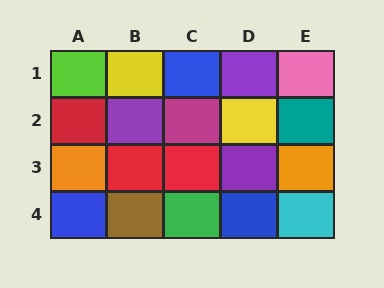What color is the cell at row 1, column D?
Purple.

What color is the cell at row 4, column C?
Green.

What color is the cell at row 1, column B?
Yellow.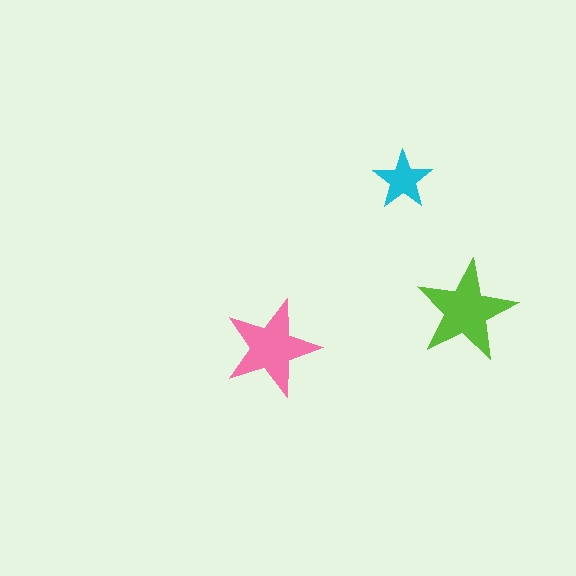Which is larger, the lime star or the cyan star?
The lime one.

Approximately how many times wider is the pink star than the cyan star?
About 1.5 times wider.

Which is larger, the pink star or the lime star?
The lime one.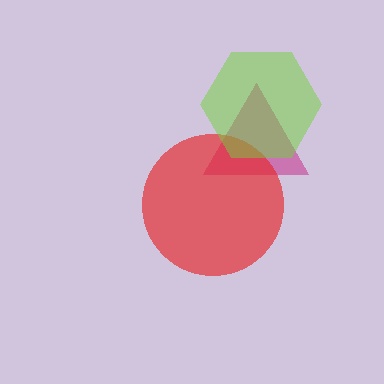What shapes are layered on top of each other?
The layered shapes are: a magenta triangle, a red circle, a lime hexagon.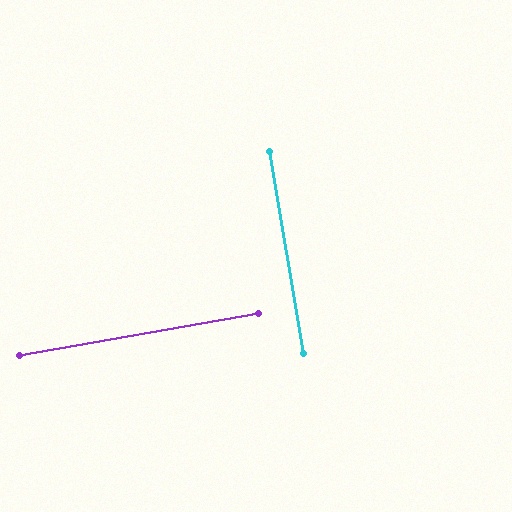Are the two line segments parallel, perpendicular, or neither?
Perpendicular — they meet at approximately 90°.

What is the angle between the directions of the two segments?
Approximately 90 degrees.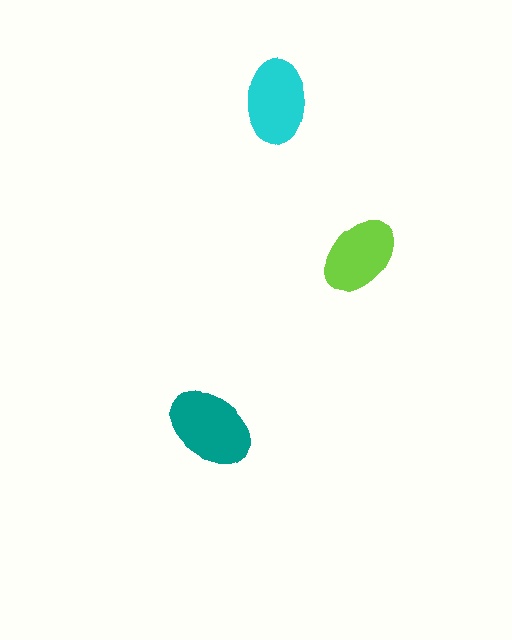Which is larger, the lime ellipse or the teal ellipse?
The teal one.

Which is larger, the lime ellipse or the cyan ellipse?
The cyan one.